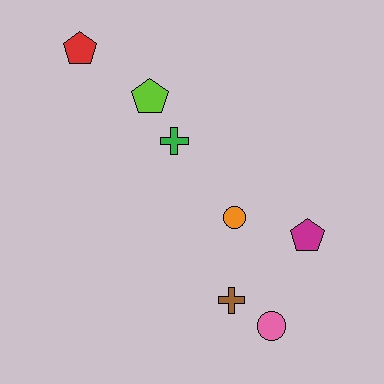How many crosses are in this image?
There are 2 crosses.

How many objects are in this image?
There are 7 objects.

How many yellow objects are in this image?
There are no yellow objects.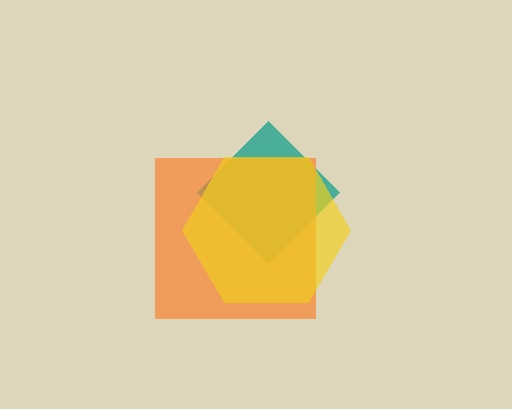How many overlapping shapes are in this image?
There are 3 overlapping shapes in the image.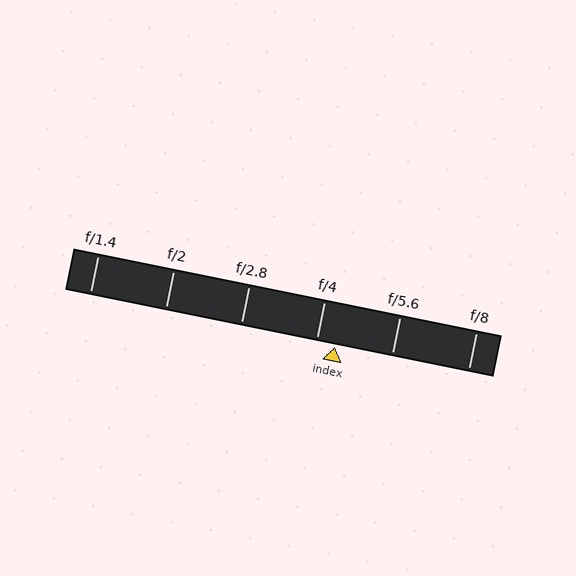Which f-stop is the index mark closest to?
The index mark is closest to f/4.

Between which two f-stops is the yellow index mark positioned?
The index mark is between f/4 and f/5.6.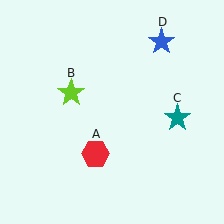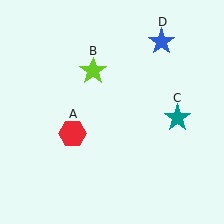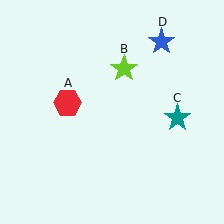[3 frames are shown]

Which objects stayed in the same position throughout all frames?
Teal star (object C) and blue star (object D) remained stationary.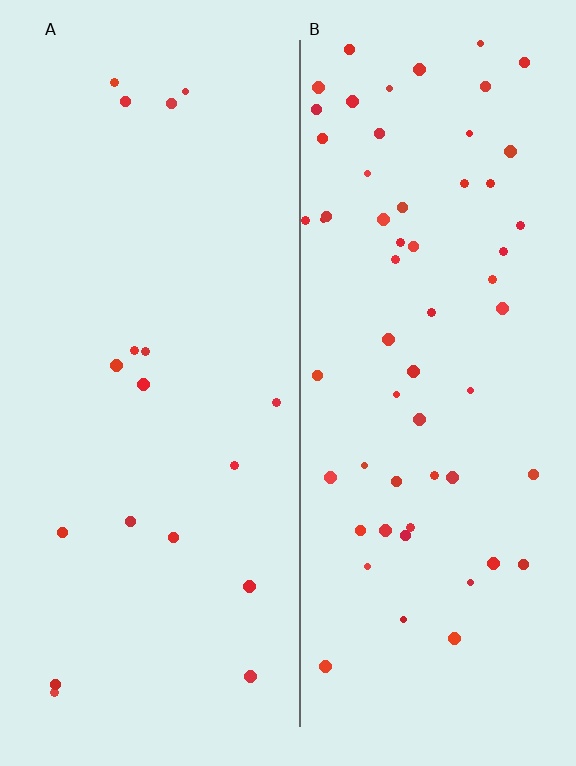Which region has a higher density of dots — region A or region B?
B (the right).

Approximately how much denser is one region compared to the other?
Approximately 3.4× — region B over region A.